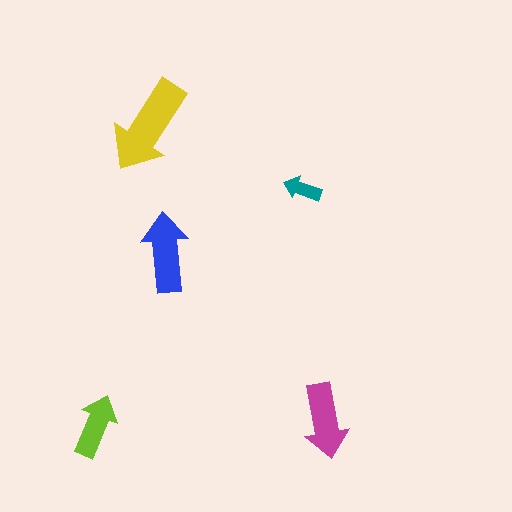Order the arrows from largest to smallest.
the yellow one, the blue one, the magenta one, the lime one, the teal one.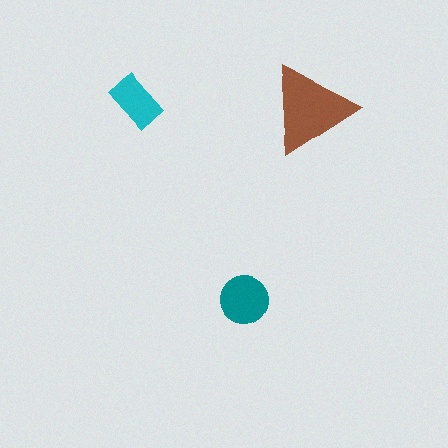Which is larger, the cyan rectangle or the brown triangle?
The brown triangle.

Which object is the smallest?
The cyan rectangle.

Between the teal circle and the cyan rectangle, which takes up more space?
The teal circle.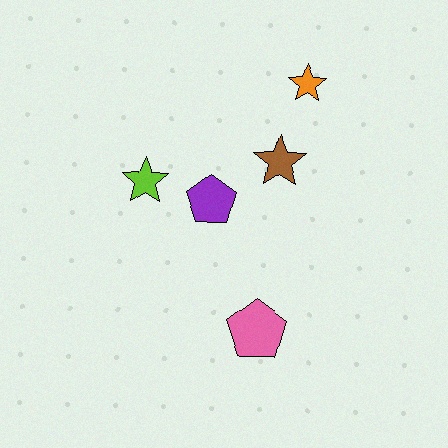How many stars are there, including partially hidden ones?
There are 3 stars.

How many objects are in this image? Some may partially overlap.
There are 5 objects.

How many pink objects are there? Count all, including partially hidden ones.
There is 1 pink object.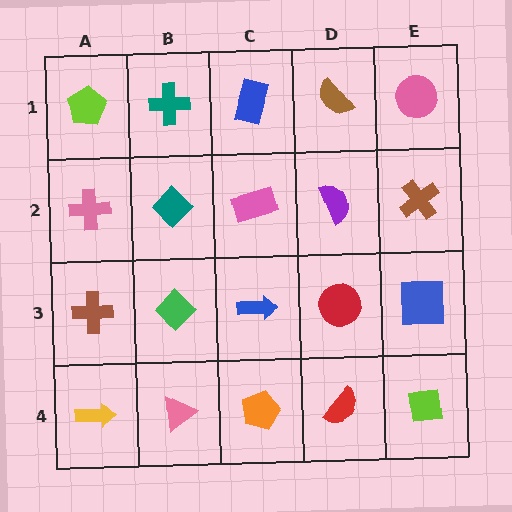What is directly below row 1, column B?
A teal diamond.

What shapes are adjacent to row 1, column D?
A purple semicircle (row 2, column D), a blue rectangle (row 1, column C), a pink circle (row 1, column E).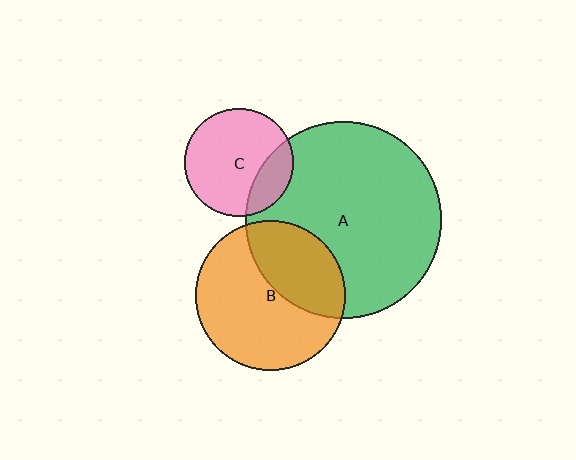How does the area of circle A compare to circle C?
Approximately 3.3 times.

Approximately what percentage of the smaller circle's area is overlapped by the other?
Approximately 20%.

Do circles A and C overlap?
Yes.